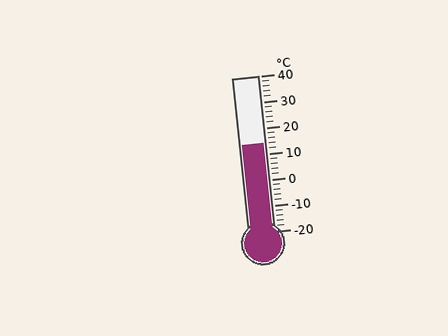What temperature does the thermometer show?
The thermometer shows approximately 14°C.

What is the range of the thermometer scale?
The thermometer scale ranges from -20°C to 40°C.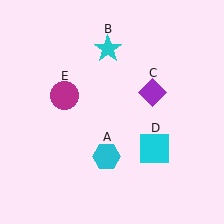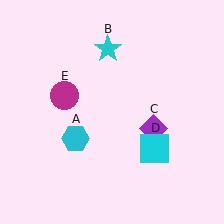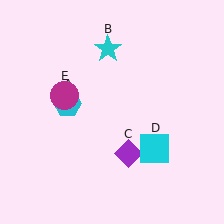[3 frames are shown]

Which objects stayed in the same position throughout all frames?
Cyan star (object B) and cyan square (object D) and magenta circle (object E) remained stationary.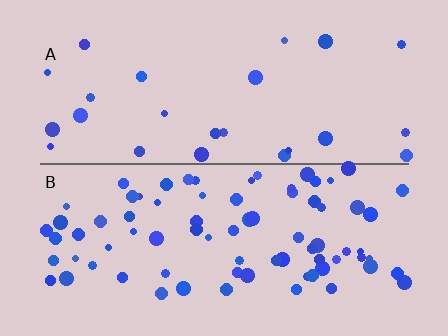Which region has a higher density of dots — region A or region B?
B (the bottom).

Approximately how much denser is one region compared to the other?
Approximately 3.1× — region B over region A.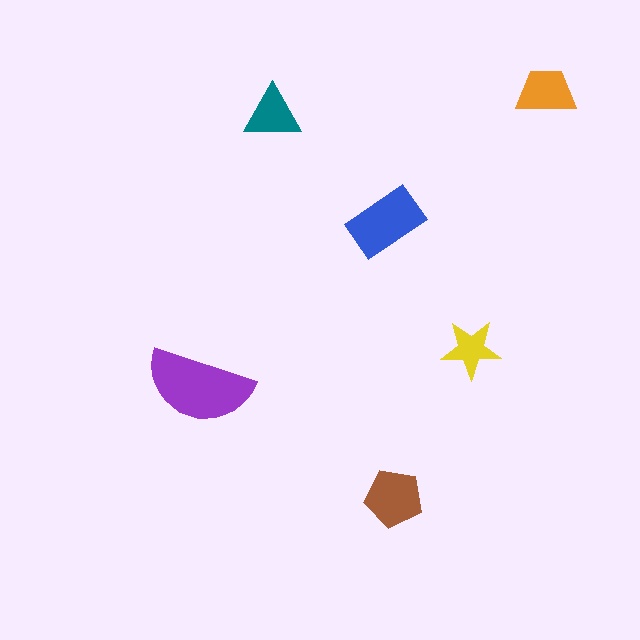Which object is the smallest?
The yellow star.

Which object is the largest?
The purple semicircle.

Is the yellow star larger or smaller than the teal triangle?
Smaller.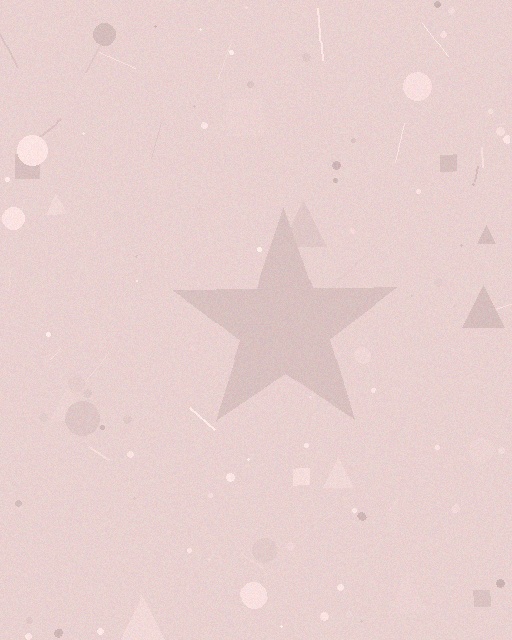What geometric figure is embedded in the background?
A star is embedded in the background.